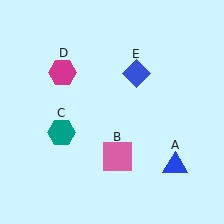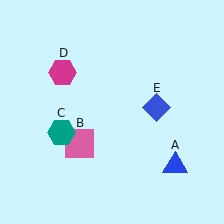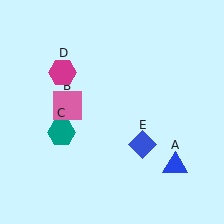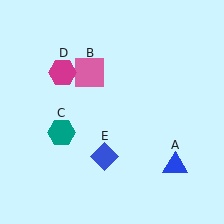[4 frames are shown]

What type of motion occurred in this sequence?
The pink square (object B), blue diamond (object E) rotated clockwise around the center of the scene.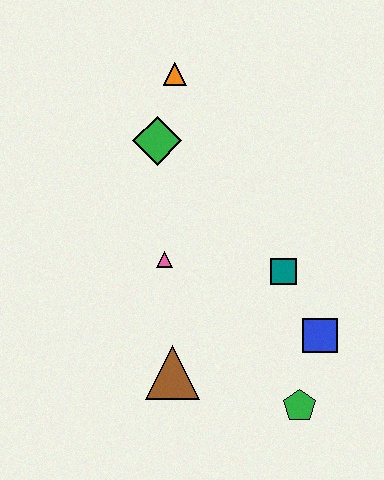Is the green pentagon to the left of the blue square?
Yes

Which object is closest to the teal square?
The blue square is closest to the teal square.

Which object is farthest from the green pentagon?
The orange triangle is farthest from the green pentagon.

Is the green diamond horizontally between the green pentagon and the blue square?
No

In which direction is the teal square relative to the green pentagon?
The teal square is above the green pentagon.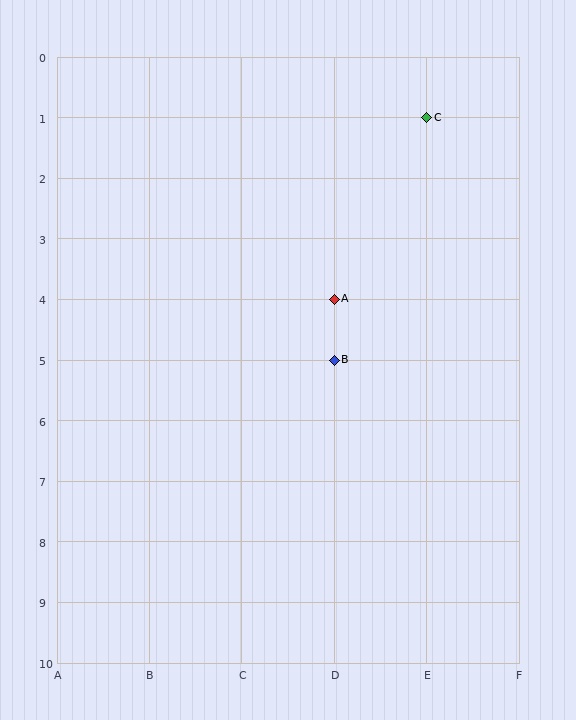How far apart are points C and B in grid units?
Points C and B are 1 column and 4 rows apart (about 4.1 grid units diagonally).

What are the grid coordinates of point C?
Point C is at grid coordinates (E, 1).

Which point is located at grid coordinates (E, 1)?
Point C is at (E, 1).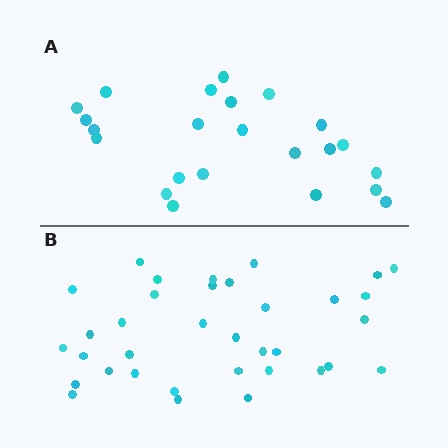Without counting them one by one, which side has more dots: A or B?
Region B (the bottom region) has more dots.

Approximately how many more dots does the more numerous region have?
Region B has roughly 12 or so more dots than region A.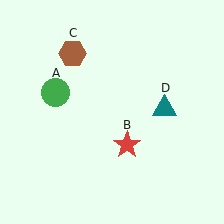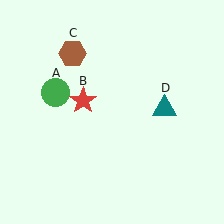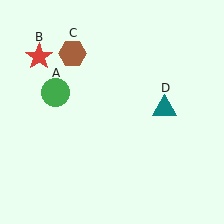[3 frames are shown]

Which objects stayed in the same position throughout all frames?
Green circle (object A) and brown hexagon (object C) and teal triangle (object D) remained stationary.